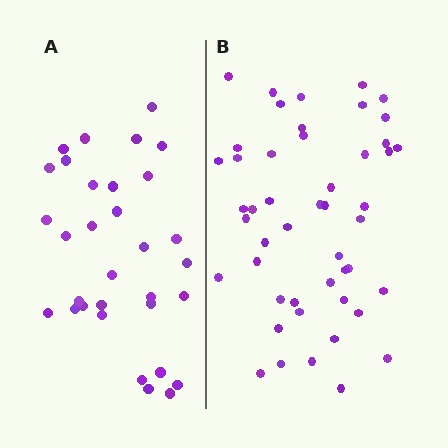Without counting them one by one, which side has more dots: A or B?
Region B (the right region) has more dots.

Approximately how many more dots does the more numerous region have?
Region B has approximately 15 more dots than region A.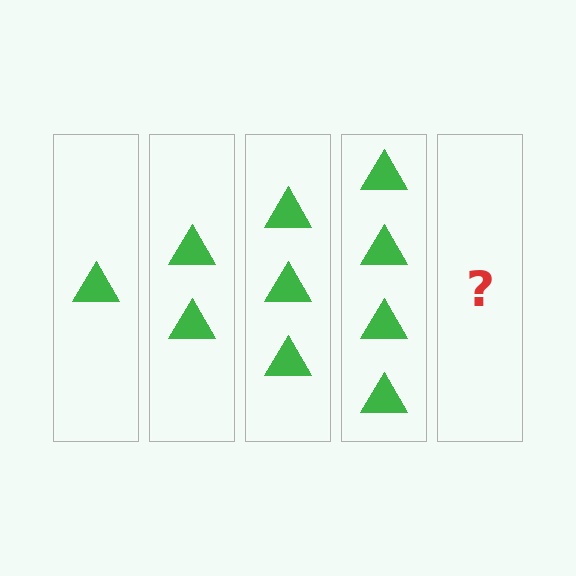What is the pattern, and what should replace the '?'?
The pattern is that each step adds one more triangle. The '?' should be 5 triangles.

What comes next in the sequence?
The next element should be 5 triangles.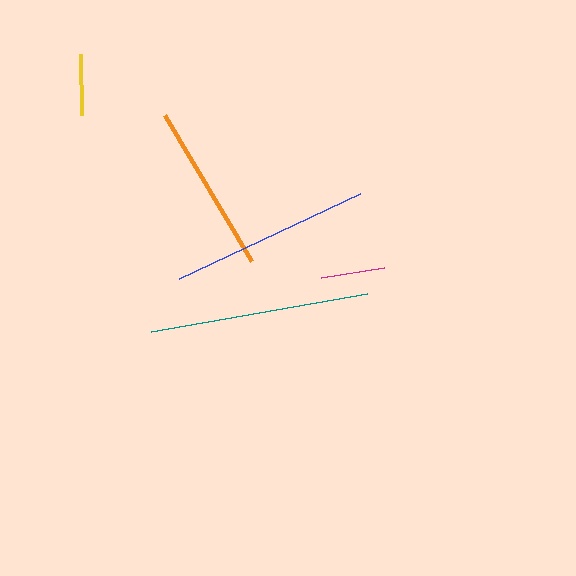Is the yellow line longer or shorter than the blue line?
The blue line is longer than the yellow line.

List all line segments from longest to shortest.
From longest to shortest: teal, blue, orange, magenta, yellow.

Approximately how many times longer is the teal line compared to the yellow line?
The teal line is approximately 3.6 times the length of the yellow line.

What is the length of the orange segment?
The orange segment is approximately 170 pixels long.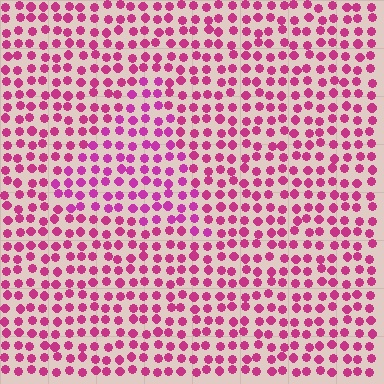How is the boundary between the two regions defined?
The boundary is defined purely by a slight shift in hue (about 15 degrees). Spacing, size, and orientation are identical on both sides.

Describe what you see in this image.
The image is filled with small magenta elements in a uniform arrangement. A triangle-shaped region is visible where the elements are tinted to a slightly different hue, forming a subtle color boundary.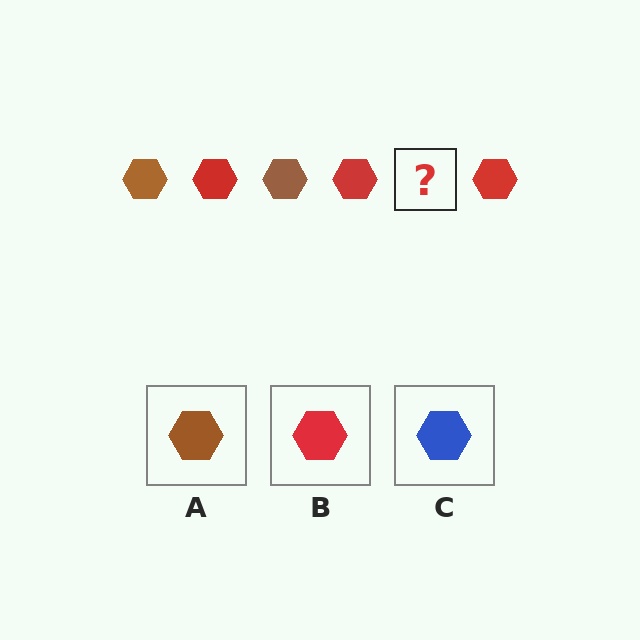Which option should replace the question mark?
Option A.